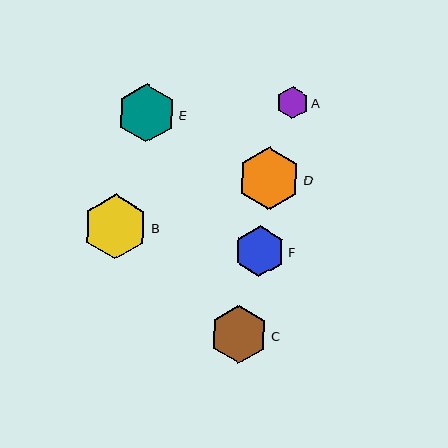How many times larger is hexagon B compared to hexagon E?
Hexagon B is approximately 1.1 times the size of hexagon E.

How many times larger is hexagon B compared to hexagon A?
Hexagon B is approximately 2.0 times the size of hexagon A.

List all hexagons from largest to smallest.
From largest to smallest: B, D, C, E, F, A.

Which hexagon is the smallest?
Hexagon A is the smallest with a size of approximately 32 pixels.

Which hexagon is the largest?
Hexagon B is the largest with a size of approximately 65 pixels.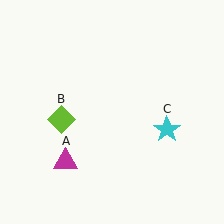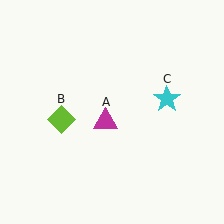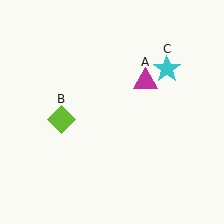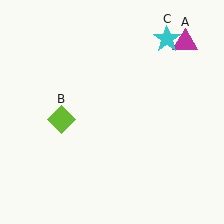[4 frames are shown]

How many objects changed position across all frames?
2 objects changed position: magenta triangle (object A), cyan star (object C).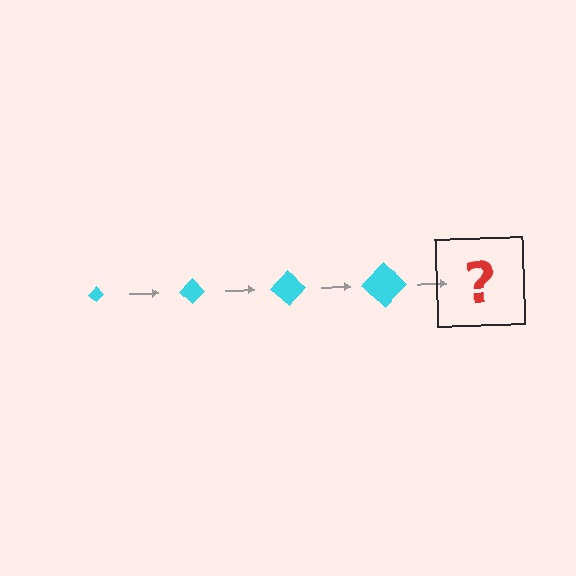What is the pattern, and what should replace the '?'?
The pattern is that the diamond gets progressively larger each step. The '?' should be a cyan diamond, larger than the previous one.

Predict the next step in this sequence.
The next step is a cyan diamond, larger than the previous one.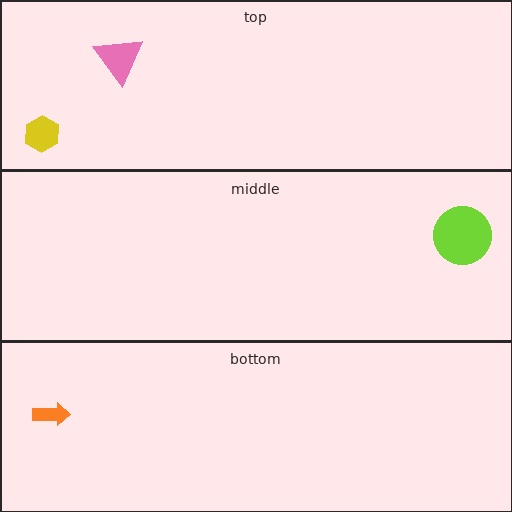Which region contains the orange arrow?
The bottom region.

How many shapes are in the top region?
2.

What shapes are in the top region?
The yellow hexagon, the pink triangle.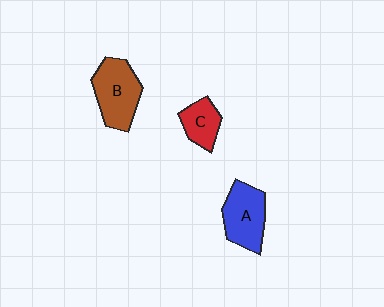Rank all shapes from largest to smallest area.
From largest to smallest: B (brown), A (blue), C (red).